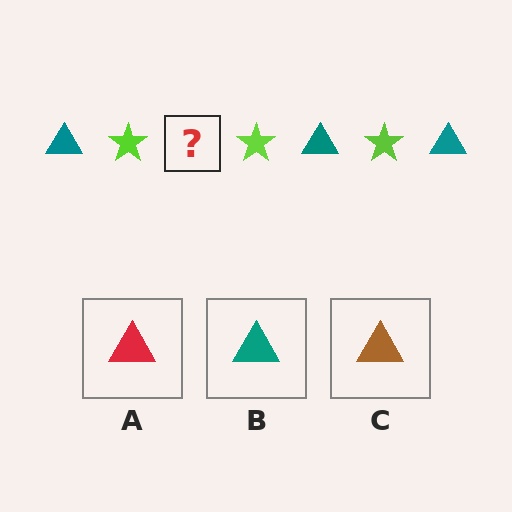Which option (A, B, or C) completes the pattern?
B.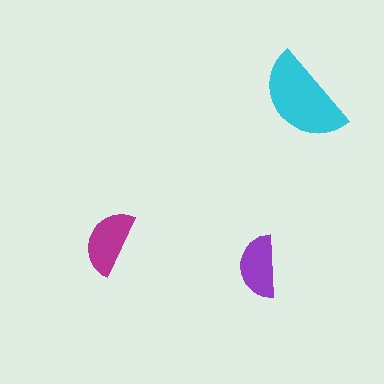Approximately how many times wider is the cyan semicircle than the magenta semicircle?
About 1.5 times wider.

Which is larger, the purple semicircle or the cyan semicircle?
The cyan one.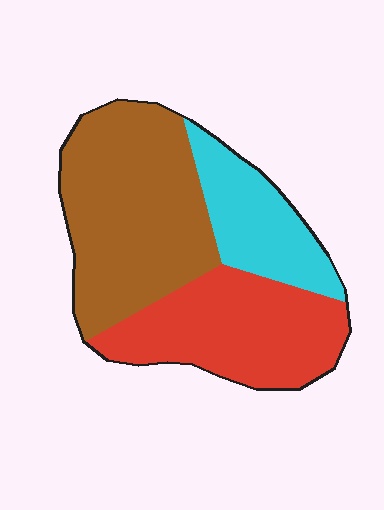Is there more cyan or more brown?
Brown.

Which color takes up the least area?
Cyan, at roughly 20%.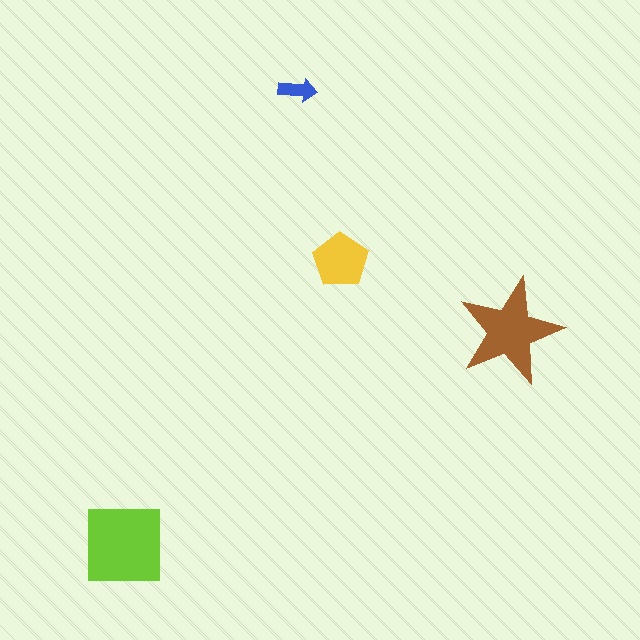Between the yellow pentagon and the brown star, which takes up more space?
The brown star.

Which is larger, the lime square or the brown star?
The lime square.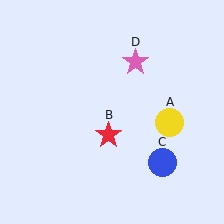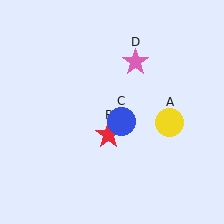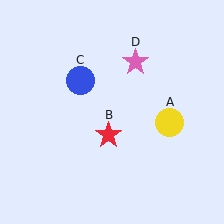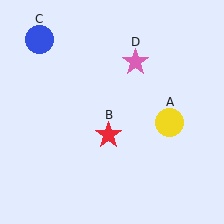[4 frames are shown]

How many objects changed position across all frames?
1 object changed position: blue circle (object C).